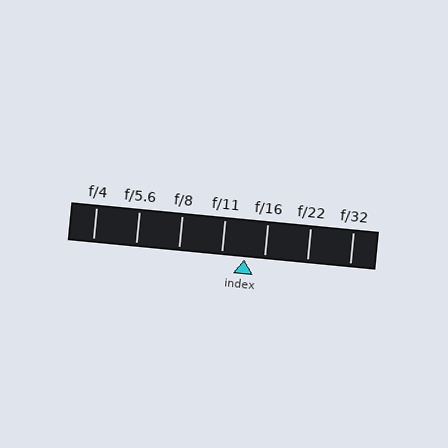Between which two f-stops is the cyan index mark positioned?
The index mark is between f/11 and f/16.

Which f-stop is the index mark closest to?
The index mark is closest to f/16.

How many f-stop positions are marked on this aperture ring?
There are 7 f-stop positions marked.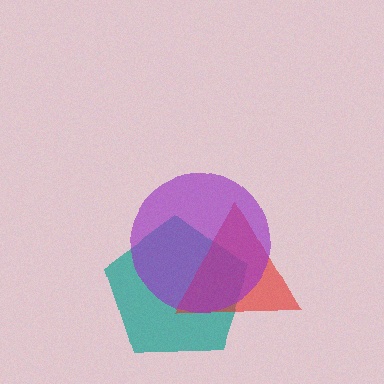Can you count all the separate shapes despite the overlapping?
Yes, there are 3 separate shapes.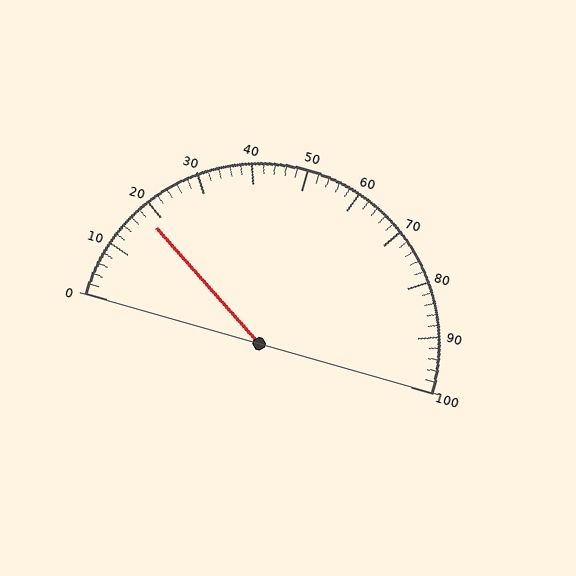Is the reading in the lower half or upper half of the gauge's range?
The reading is in the lower half of the range (0 to 100).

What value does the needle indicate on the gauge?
The needle indicates approximately 18.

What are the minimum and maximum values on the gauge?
The gauge ranges from 0 to 100.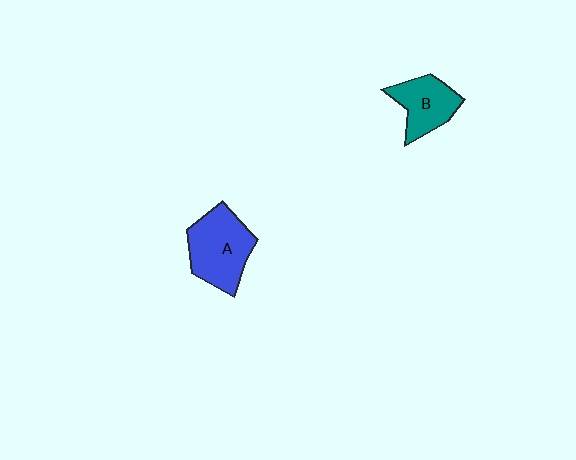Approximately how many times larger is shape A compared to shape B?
Approximately 1.4 times.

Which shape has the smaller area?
Shape B (teal).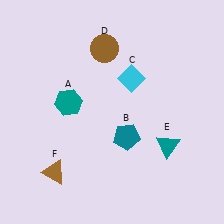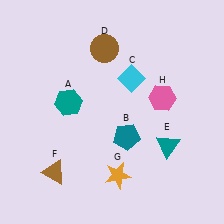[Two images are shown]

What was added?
An orange star (G), a pink hexagon (H) were added in Image 2.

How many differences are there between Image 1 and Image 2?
There are 2 differences between the two images.